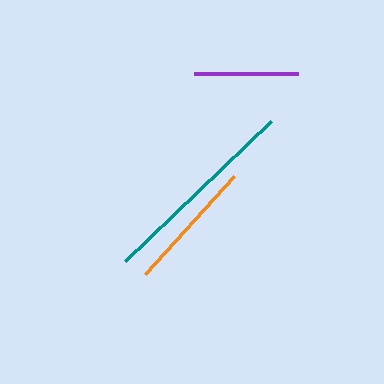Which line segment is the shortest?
The purple line is the shortest at approximately 104 pixels.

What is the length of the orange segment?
The orange segment is approximately 132 pixels long.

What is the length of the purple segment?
The purple segment is approximately 104 pixels long.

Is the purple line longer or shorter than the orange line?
The orange line is longer than the purple line.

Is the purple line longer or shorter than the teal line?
The teal line is longer than the purple line.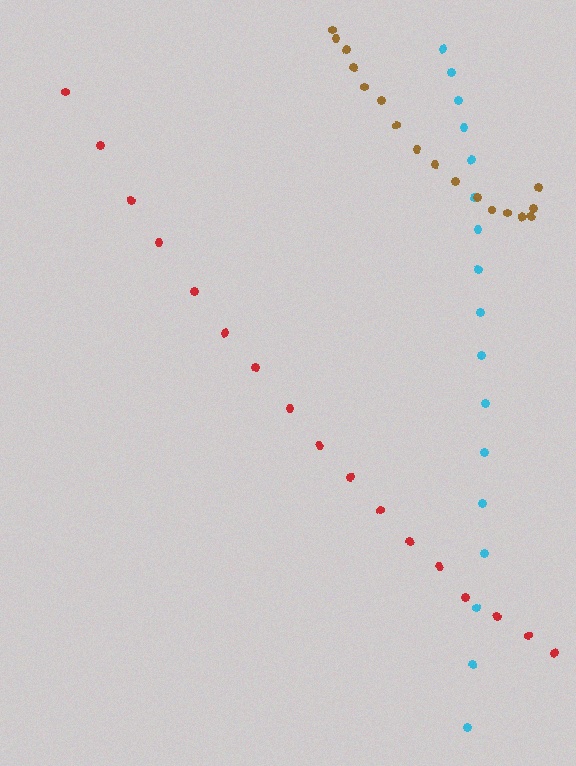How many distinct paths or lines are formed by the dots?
There are 3 distinct paths.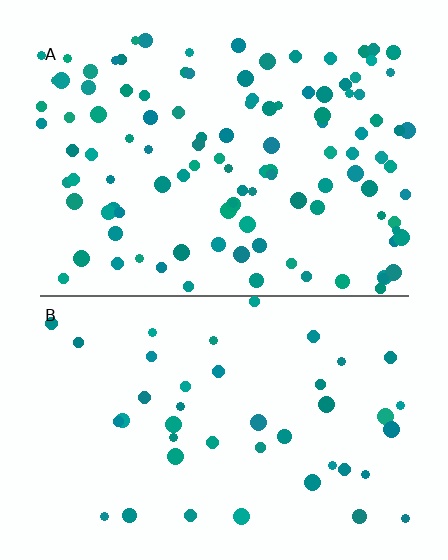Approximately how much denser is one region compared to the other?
Approximately 2.6× — region A over region B.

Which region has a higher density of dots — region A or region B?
A (the top).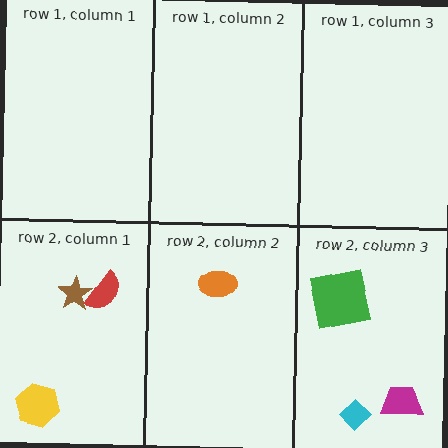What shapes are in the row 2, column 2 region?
The orange ellipse.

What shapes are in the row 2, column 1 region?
The yellow hexagon, the brown star, the red semicircle.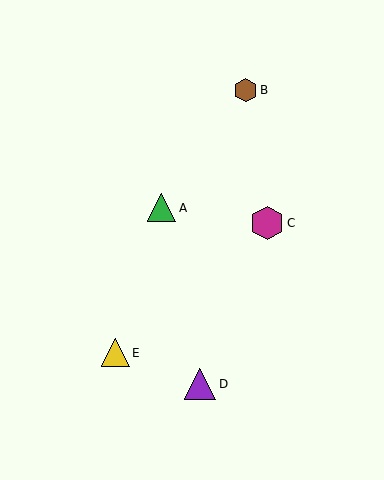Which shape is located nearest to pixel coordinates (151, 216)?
The green triangle (labeled A) at (162, 208) is nearest to that location.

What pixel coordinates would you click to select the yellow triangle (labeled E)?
Click at (115, 353) to select the yellow triangle E.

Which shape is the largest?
The magenta hexagon (labeled C) is the largest.